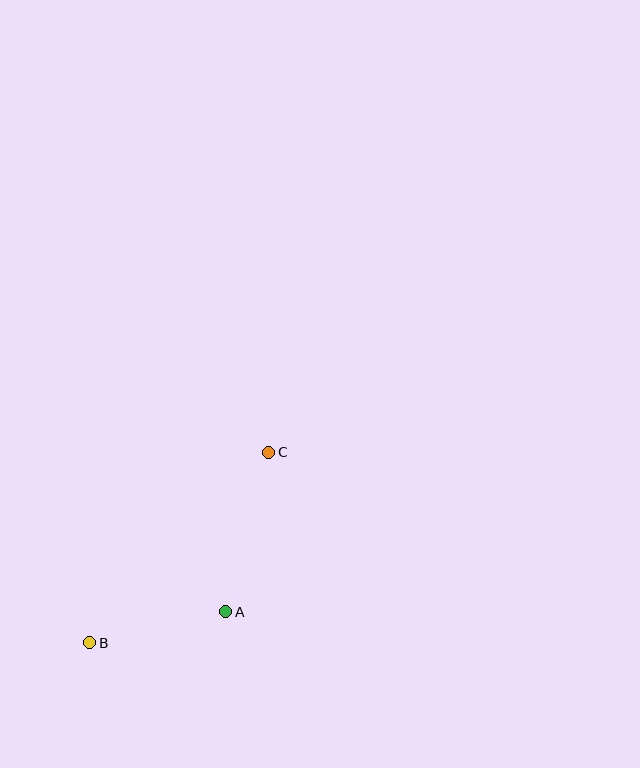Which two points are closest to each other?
Points A and B are closest to each other.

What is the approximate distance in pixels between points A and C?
The distance between A and C is approximately 165 pixels.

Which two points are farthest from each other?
Points B and C are farthest from each other.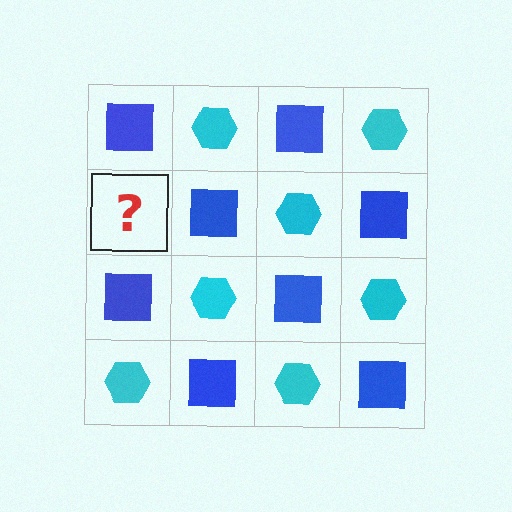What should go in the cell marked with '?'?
The missing cell should contain a cyan hexagon.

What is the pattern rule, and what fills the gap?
The rule is that it alternates blue square and cyan hexagon in a checkerboard pattern. The gap should be filled with a cyan hexagon.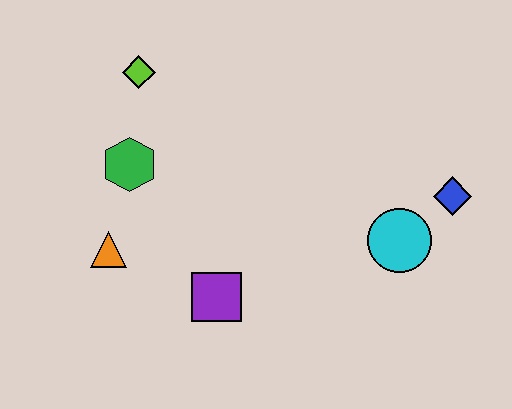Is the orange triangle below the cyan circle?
Yes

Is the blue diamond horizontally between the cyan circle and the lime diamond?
No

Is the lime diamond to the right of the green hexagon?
Yes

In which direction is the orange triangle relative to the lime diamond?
The orange triangle is below the lime diamond.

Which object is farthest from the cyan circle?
The lime diamond is farthest from the cyan circle.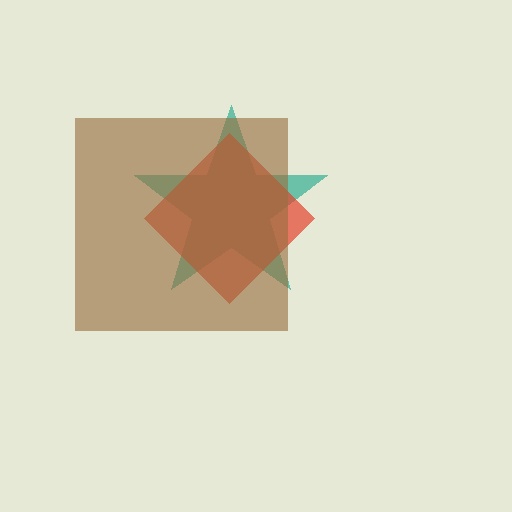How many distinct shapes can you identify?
There are 3 distinct shapes: a teal star, a red diamond, a brown square.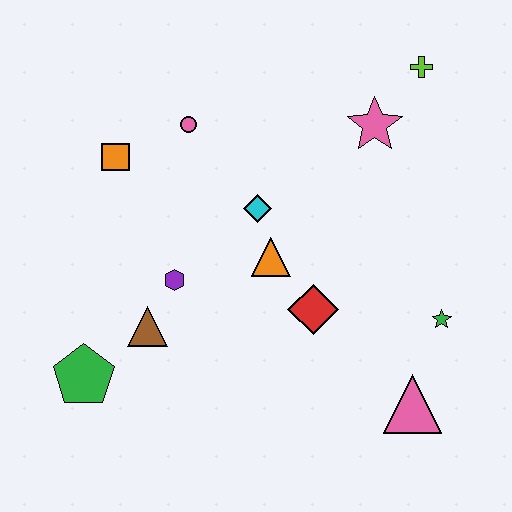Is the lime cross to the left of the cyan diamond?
No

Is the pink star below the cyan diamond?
No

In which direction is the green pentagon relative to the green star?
The green pentagon is to the left of the green star.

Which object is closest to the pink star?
The lime cross is closest to the pink star.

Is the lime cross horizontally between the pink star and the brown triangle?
No